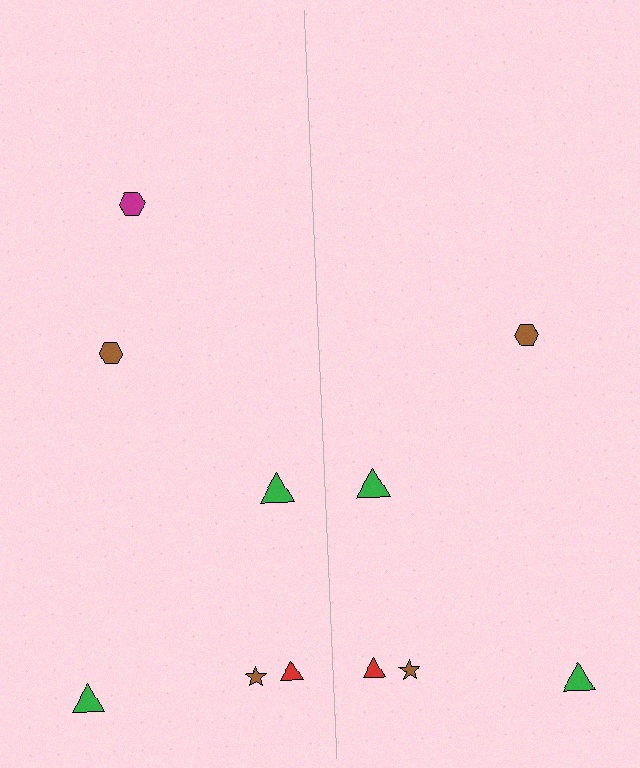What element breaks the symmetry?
A magenta hexagon is missing from the right side.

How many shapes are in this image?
There are 11 shapes in this image.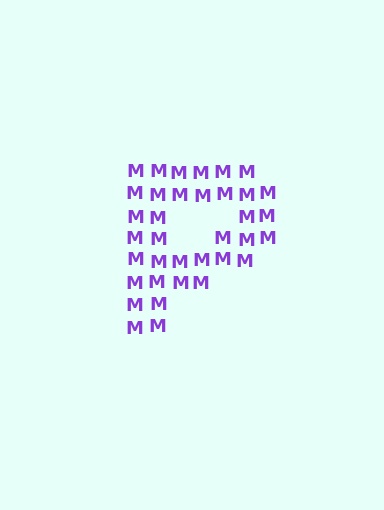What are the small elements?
The small elements are letter M's.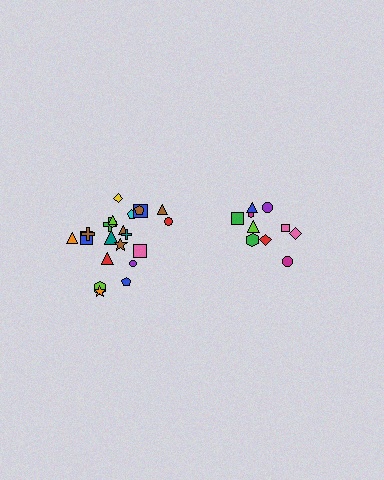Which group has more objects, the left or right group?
The left group.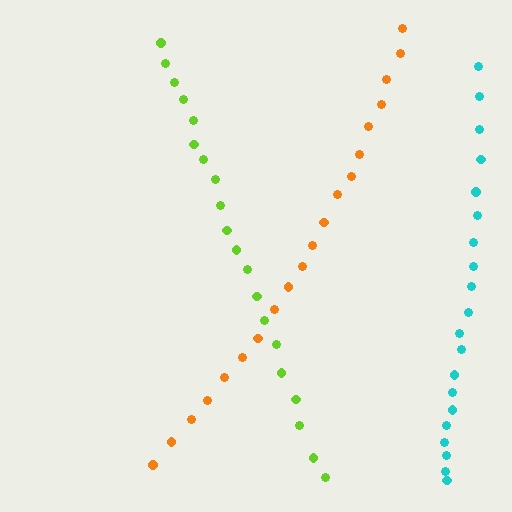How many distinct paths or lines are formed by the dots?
There are 3 distinct paths.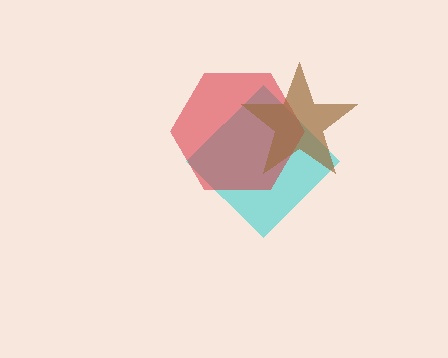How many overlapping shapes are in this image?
There are 3 overlapping shapes in the image.